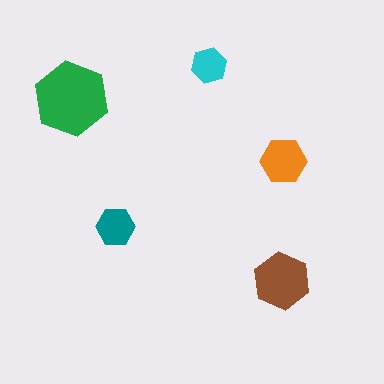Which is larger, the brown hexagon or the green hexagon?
The green one.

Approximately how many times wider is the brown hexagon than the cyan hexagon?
About 1.5 times wider.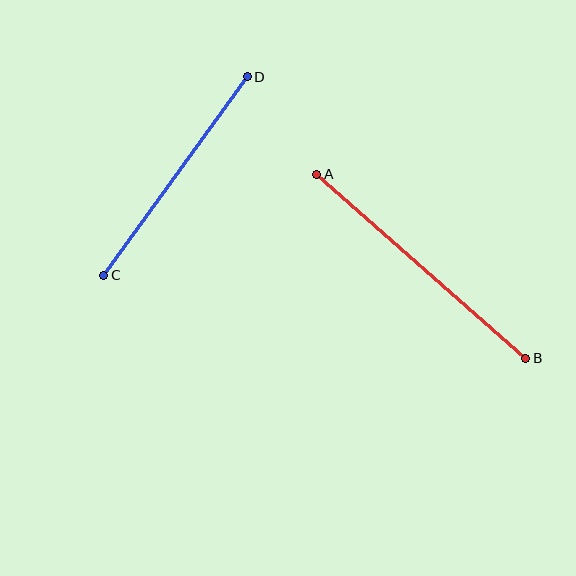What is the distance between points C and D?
The distance is approximately 245 pixels.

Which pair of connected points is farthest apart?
Points A and B are farthest apart.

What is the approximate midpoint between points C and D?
The midpoint is at approximately (176, 176) pixels.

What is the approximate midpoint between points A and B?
The midpoint is at approximately (421, 266) pixels.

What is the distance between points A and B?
The distance is approximately 279 pixels.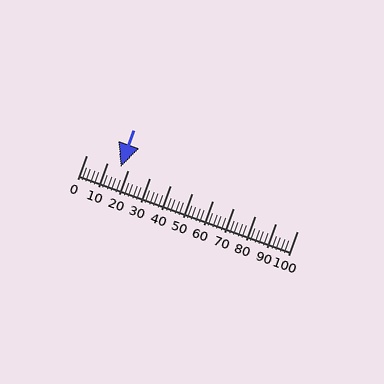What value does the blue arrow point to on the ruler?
The blue arrow points to approximately 16.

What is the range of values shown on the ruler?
The ruler shows values from 0 to 100.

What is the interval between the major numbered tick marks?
The major tick marks are spaced 10 units apart.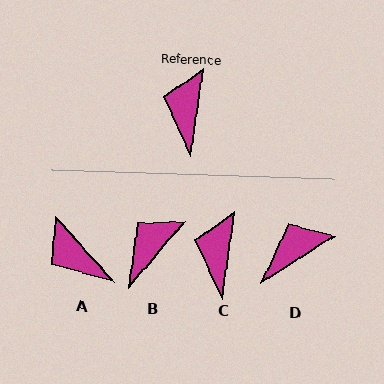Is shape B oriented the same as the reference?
No, it is off by about 32 degrees.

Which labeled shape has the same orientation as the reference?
C.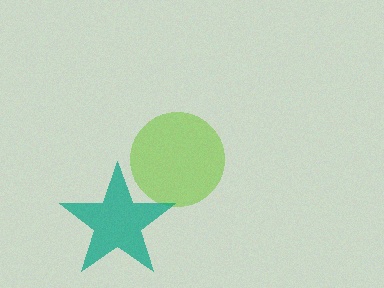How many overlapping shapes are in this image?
There are 2 overlapping shapes in the image.